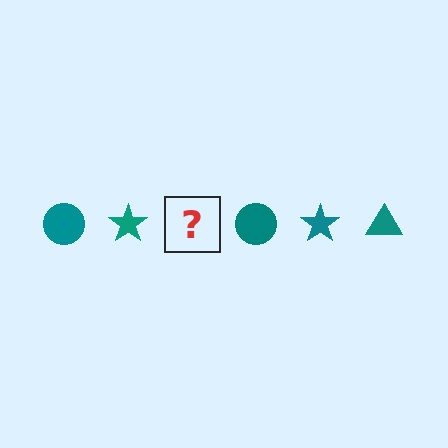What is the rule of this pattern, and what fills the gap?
The rule is that the pattern cycles through circle, star, triangle shapes in teal. The gap should be filled with a teal triangle.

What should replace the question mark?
The question mark should be replaced with a teal triangle.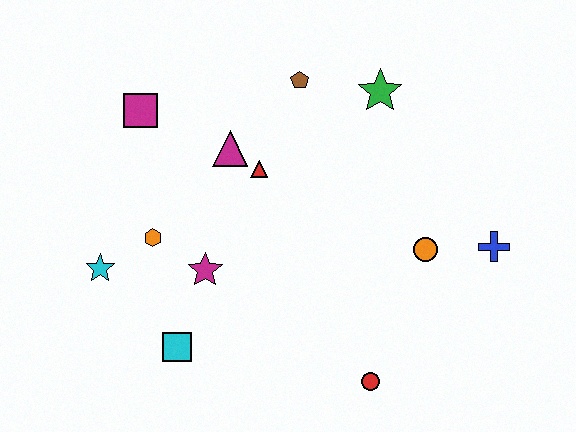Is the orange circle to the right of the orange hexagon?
Yes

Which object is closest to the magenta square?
The magenta triangle is closest to the magenta square.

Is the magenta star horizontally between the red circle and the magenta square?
Yes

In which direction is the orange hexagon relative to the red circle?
The orange hexagon is to the left of the red circle.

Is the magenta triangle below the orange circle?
No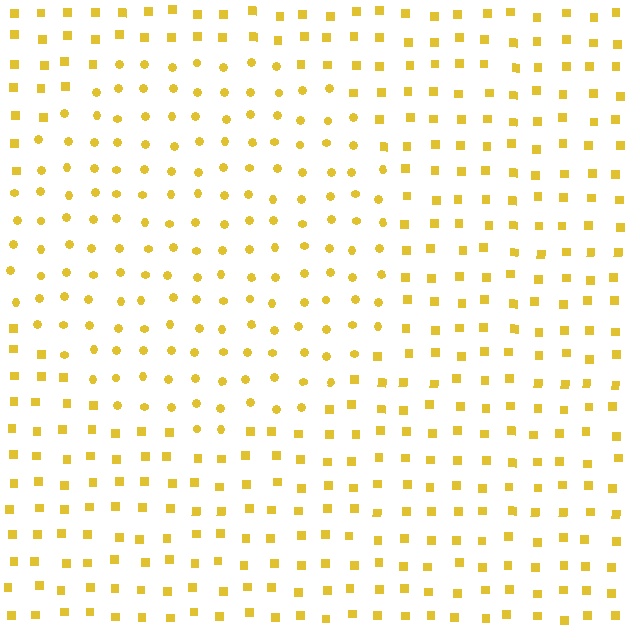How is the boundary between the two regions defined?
The boundary is defined by a change in element shape: circles inside vs. squares outside. All elements share the same color and spacing.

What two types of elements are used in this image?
The image uses circles inside the circle region and squares outside it.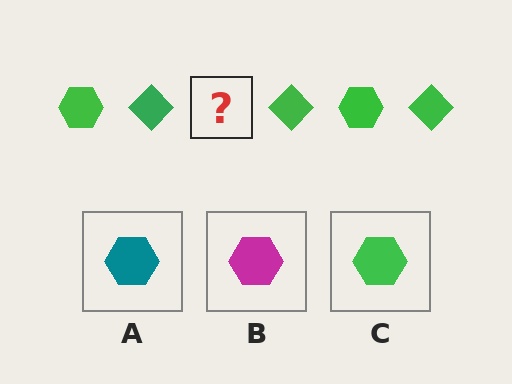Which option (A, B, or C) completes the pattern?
C.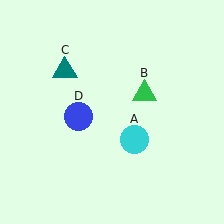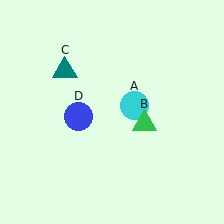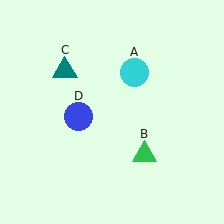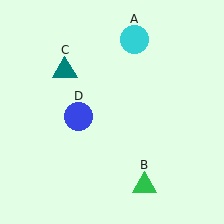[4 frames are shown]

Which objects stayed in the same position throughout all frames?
Teal triangle (object C) and blue circle (object D) remained stationary.